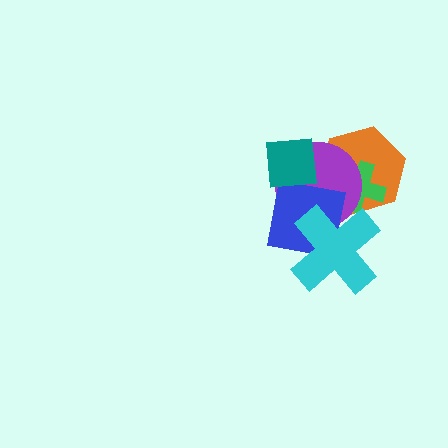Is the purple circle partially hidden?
Yes, it is partially covered by another shape.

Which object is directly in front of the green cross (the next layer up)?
The purple circle is directly in front of the green cross.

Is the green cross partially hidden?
Yes, it is partially covered by another shape.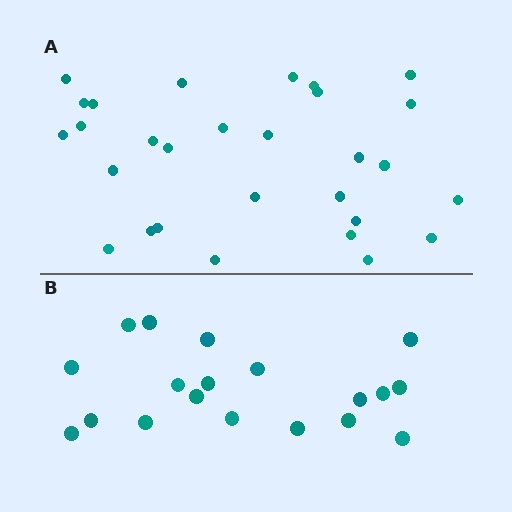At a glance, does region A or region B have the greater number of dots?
Region A (the top region) has more dots.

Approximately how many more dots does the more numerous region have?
Region A has roughly 10 or so more dots than region B.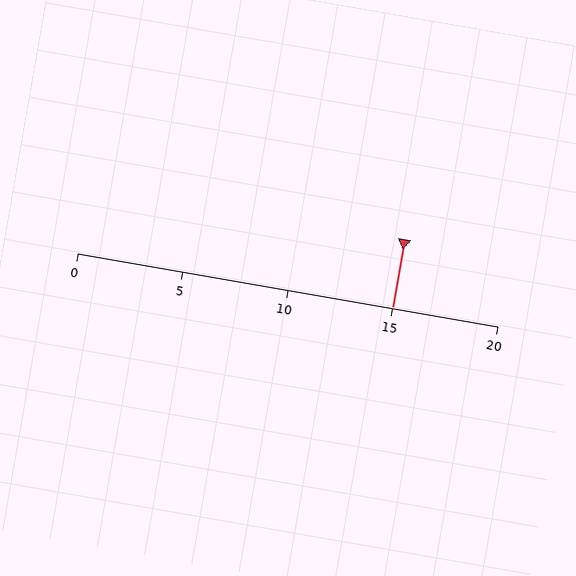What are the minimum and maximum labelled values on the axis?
The axis runs from 0 to 20.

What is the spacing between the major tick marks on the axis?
The major ticks are spaced 5 apart.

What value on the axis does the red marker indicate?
The marker indicates approximately 15.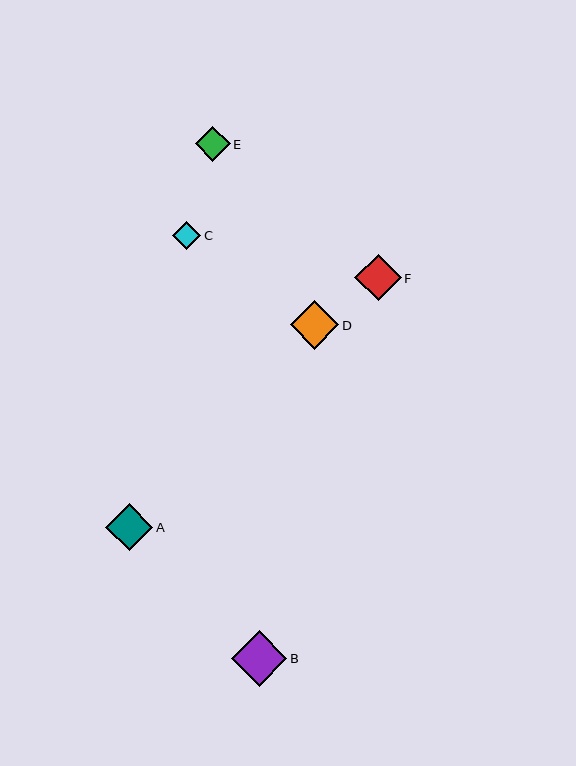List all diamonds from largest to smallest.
From largest to smallest: B, D, A, F, E, C.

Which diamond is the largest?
Diamond B is the largest with a size of approximately 56 pixels.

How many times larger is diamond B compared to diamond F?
Diamond B is approximately 1.2 times the size of diamond F.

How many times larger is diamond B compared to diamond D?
Diamond B is approximately 1.2 times the size of diamond D.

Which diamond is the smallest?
Diamond C is the smallest with a size of approximately 28 pixels.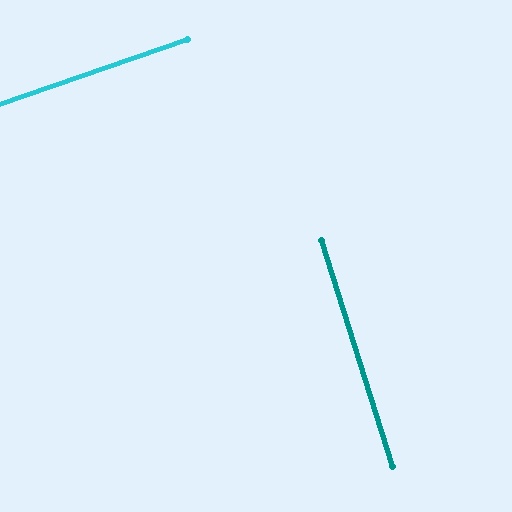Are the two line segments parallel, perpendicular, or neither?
Perpendicular — they meet at approximately 89°.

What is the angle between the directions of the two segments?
Approximately 89 degrees.